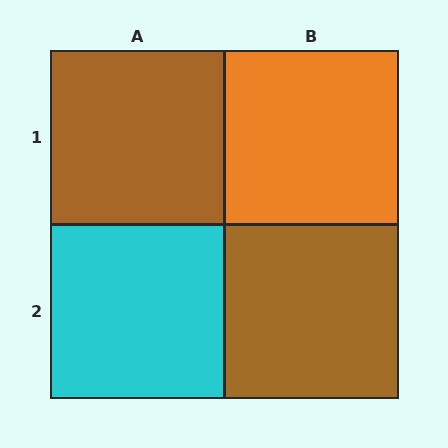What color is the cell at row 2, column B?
Brown.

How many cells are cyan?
1 cell is cyan.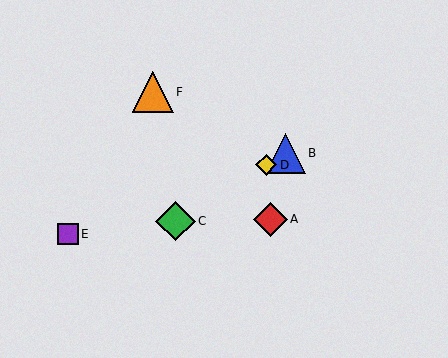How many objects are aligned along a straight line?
3 objects (B, C, D) are aligned along a straight line.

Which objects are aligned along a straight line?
Objects B, C, D are aligned along a straight line.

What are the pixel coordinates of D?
Object D is at (266, 165).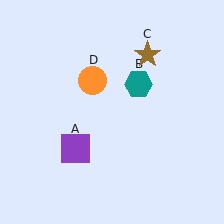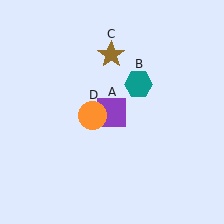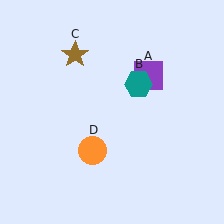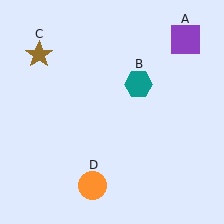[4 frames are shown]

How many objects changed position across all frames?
3 objects changed position: purple square (object A), brown star (object C), orange circle (object D).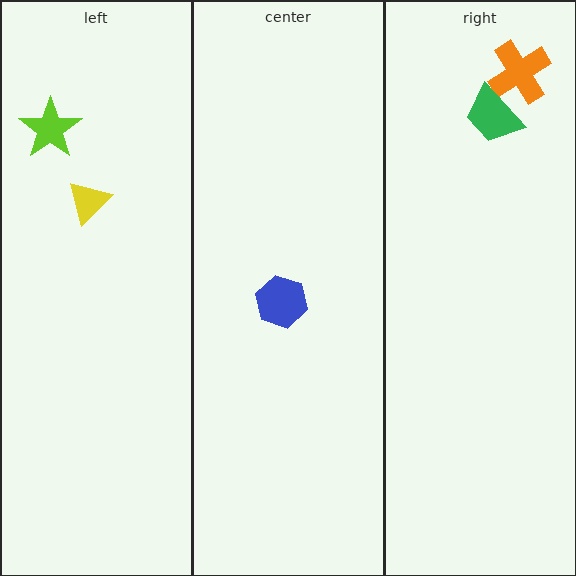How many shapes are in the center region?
1.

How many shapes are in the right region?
2.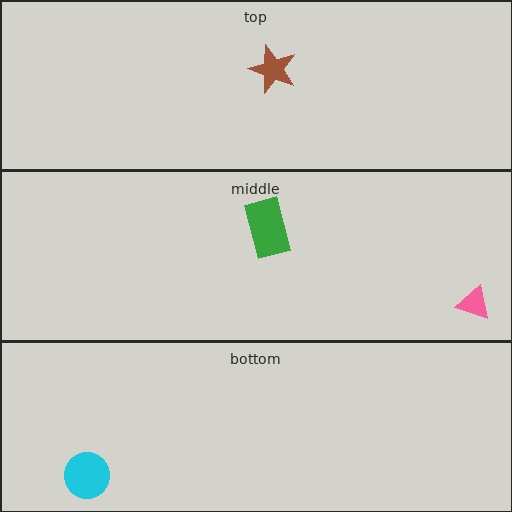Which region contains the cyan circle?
The bottom region.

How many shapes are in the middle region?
2.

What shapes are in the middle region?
The green rectangle, the pink triangle.